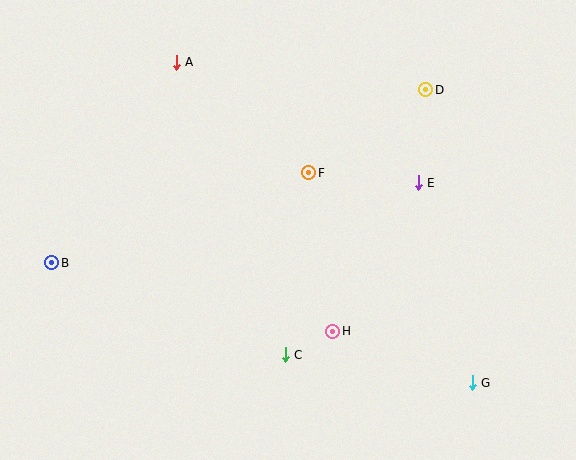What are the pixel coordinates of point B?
Point B is at (52, 263).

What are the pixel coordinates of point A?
Point A is at (176, 62).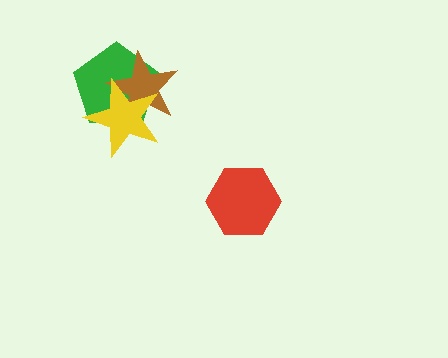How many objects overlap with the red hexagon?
0 objects overlap with the red hexagon.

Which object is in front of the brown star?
The yellow star is in front of the brown star.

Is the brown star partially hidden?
Yes, it is partially covered by another shape.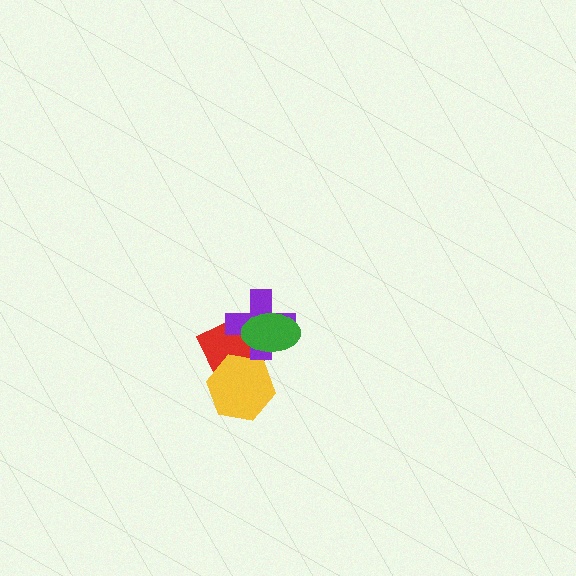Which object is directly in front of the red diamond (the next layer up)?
The yellow hexagon is directly in front of the red diamond.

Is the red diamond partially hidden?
Yes, it is partially covered by another shape.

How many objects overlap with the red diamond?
3 objects overlap with the red diamond.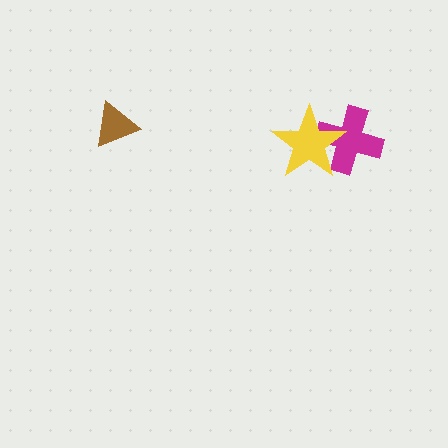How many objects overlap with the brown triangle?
0 objects overlap with the brown triangle.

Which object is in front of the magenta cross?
The yellow star is in front of the magenta cross.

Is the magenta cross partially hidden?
Yes, it is partially covered by another shape.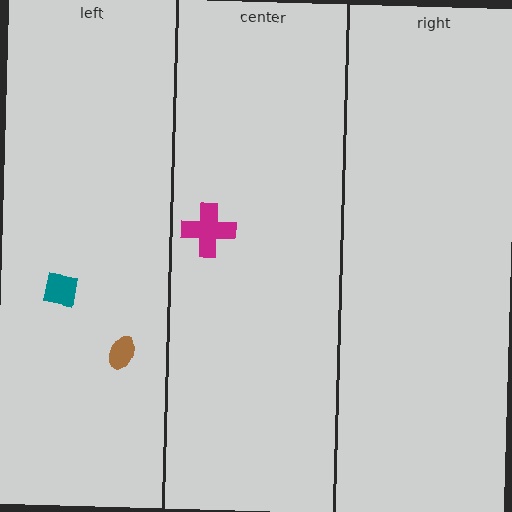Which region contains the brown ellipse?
The left region.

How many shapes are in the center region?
1.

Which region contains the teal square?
The left region.